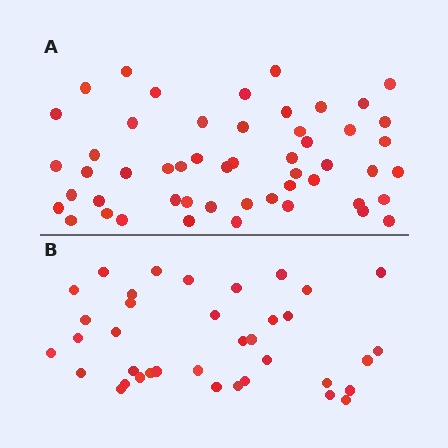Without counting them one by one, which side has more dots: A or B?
Region A (the top region) has more dots.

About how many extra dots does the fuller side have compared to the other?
Region A has approximately 15 more dots than region B.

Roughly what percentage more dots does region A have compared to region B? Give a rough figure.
About 40% more.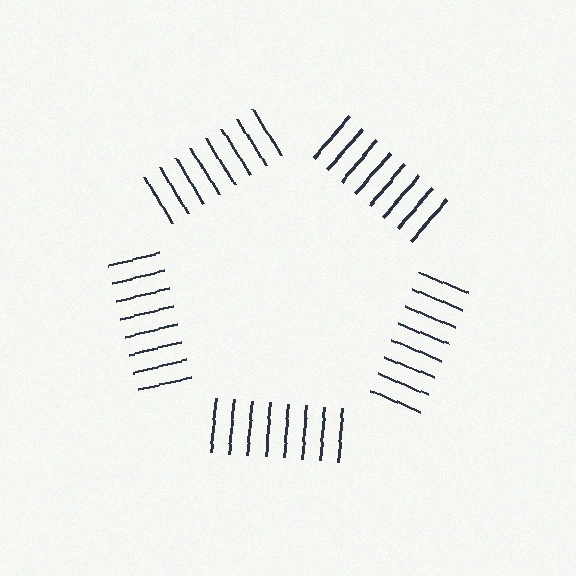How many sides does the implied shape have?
5 sides — the line-ends trace a pentagon.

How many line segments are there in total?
40 — 8 along each of the 5 edges.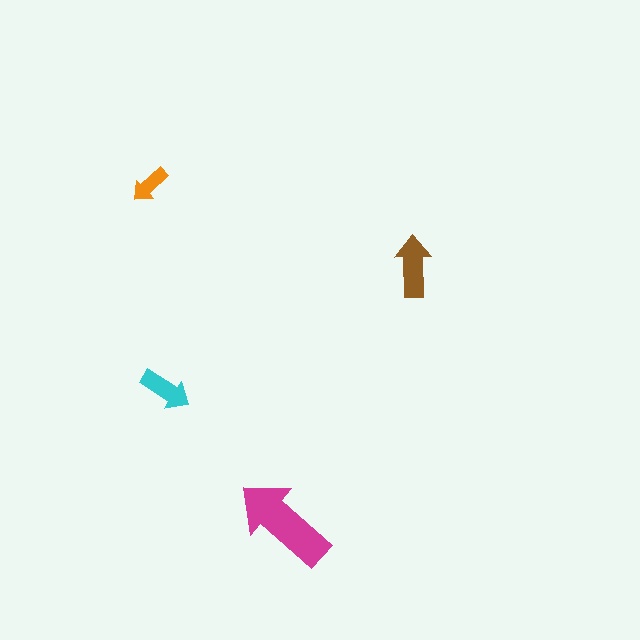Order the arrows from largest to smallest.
the magenta one, the brown one, the cyan one, the orange one.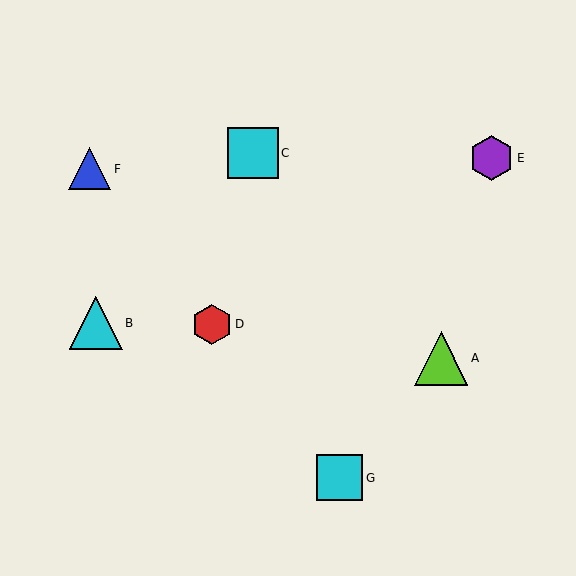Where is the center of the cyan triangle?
The center of the cyan triangle is at (96, 323).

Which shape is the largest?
The lime triangle (labeled A) is the largest.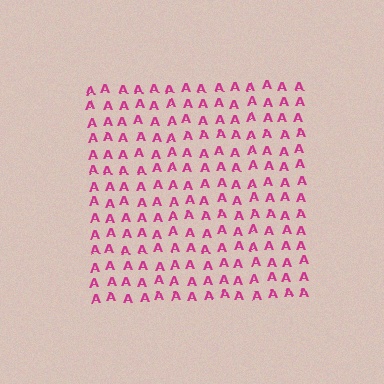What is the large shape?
The large shape is a square.